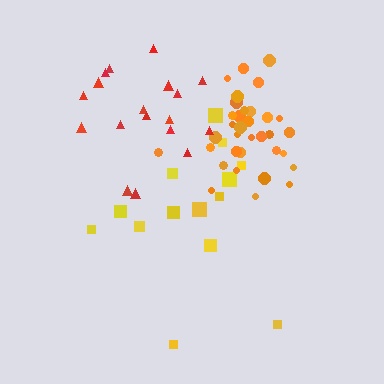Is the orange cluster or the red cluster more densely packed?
Orange.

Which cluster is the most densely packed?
Orange.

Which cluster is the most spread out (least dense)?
Yellow.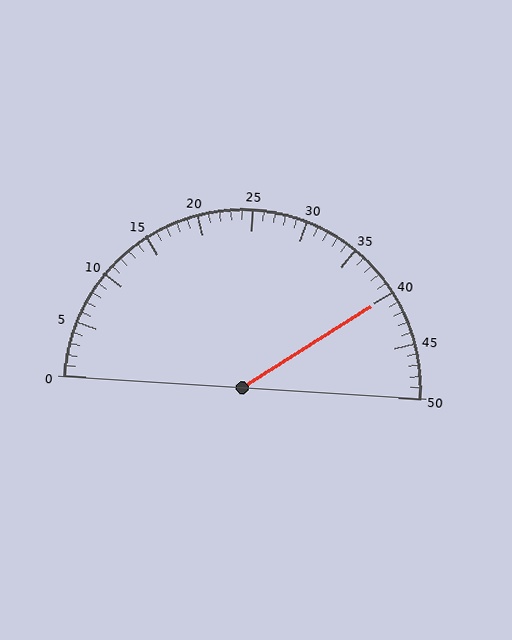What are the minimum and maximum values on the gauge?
The gauge ranges from 0 to 50.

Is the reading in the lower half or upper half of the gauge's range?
The reading is in the upper half of the range (0 to 50).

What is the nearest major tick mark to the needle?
The nearest major tick mark is 40.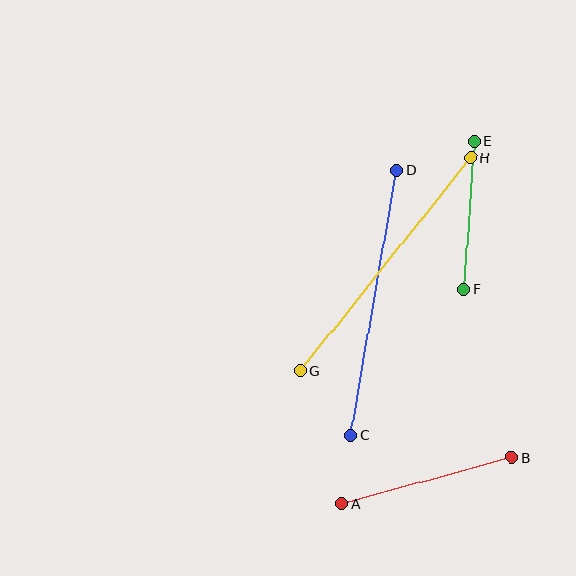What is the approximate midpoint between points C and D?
The midpoint is at approximately (374, 303) pixels.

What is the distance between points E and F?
The distance is approximately 148 pixels.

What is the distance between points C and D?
The distance is approximately 268 pixels.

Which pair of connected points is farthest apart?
Points G and H are farthest apart.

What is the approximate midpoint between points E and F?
The midpoint is at approximately (469, 215) pixels.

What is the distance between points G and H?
The distance is approximately 273 pixels.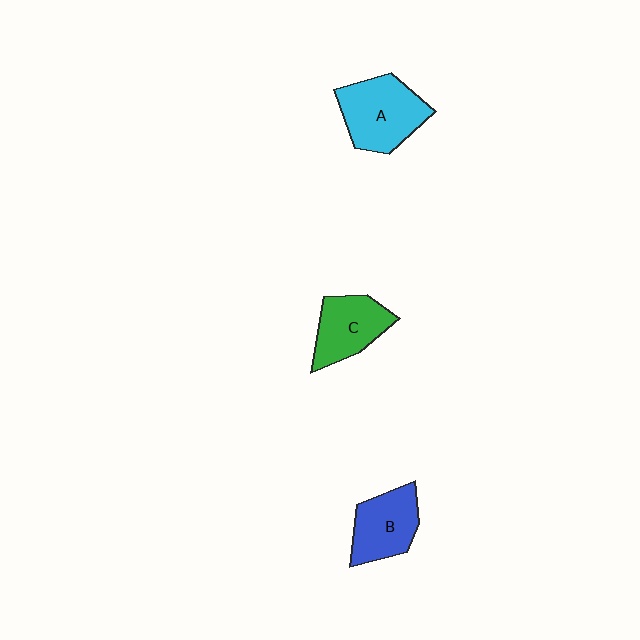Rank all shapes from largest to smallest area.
From largest to smallest: A (cyan), B (blue), C (green).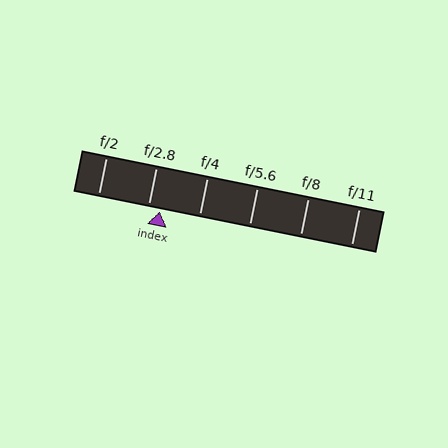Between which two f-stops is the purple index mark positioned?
The index mark is between f/2.8 and f/4.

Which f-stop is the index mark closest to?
The index mark is closest to f/2.8.